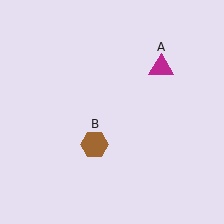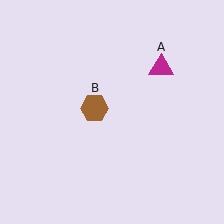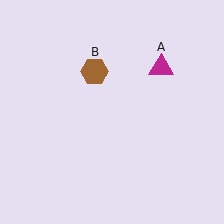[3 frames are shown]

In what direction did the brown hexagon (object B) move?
The brown hexagon (object B) moved up.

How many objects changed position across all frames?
1 object changed position: brown hexagon (object B).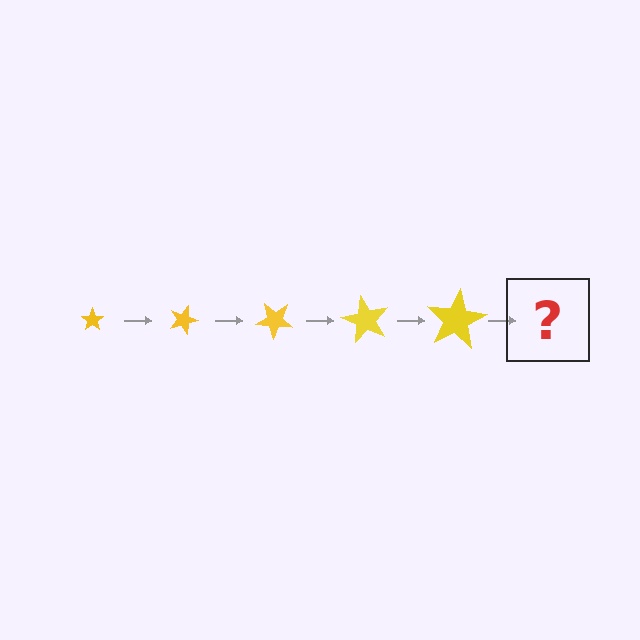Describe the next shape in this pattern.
It should be a star, larger than the previous one and rotated 100 degrees from the start.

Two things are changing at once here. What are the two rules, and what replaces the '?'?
The two rules are that the star grows larger each step and it rotates 20 degrees each step. The '?' should be a star, larger than the previous one and rotated 100 degrees from the start.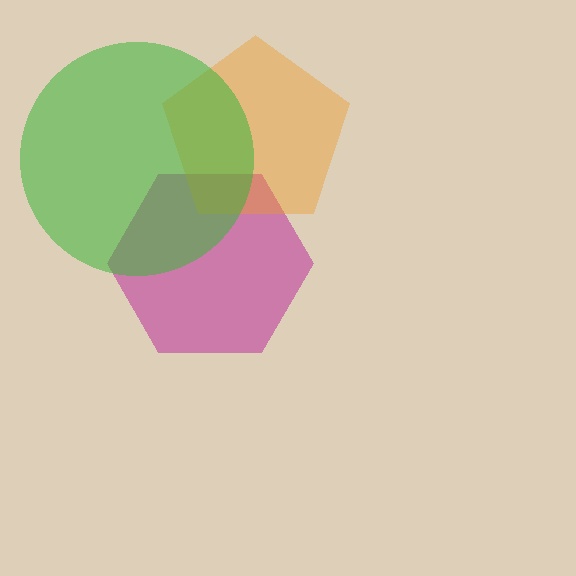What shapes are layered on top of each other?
The layered shapes are: a magenta hexagon, an orange pentagon, a green circle.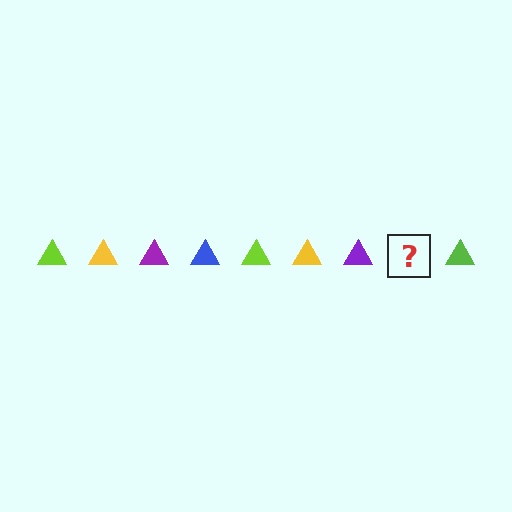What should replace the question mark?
The question mark should be replaced with a blue triangle.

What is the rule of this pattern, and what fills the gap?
The rule is that the pattern cycles through lime, yellow, purple, blue triangles. The gap should be filled with a blue triangle.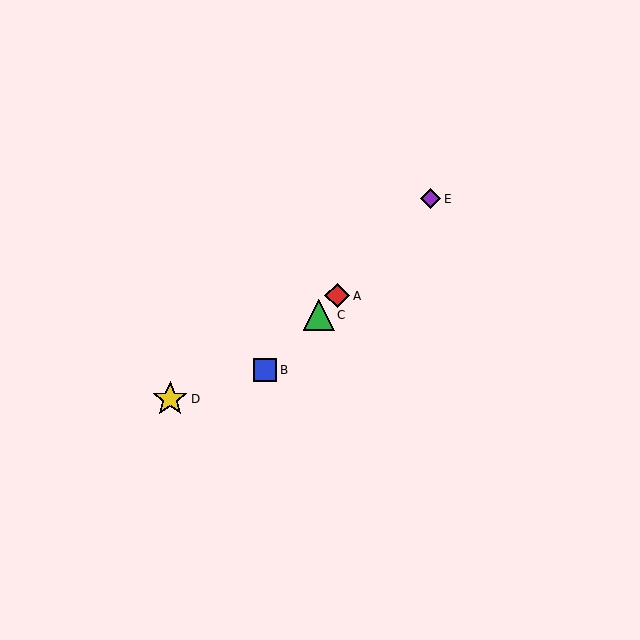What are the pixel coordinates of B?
Object B is at (265, 370).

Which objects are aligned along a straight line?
Objects A, B, C, E are aligned along a straight line.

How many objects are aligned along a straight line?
4 objects (A, B, C, E) are aligned along a straight line.